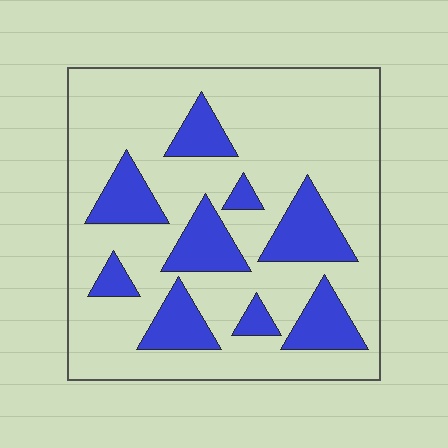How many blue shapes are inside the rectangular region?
9.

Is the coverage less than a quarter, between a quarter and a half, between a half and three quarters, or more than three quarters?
Less than a quarter.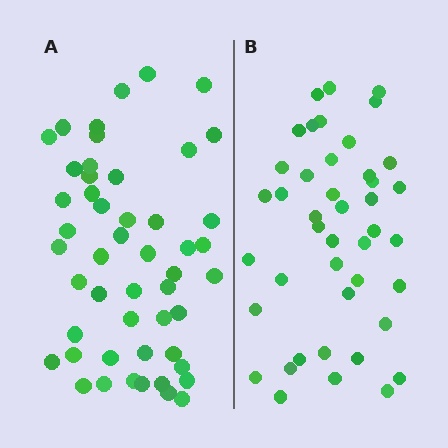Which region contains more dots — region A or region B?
Region A (the left region) has more dots.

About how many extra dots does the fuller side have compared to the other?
Region A has roughly 8 or so more dots than region B.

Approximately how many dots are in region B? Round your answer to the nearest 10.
About 40 dots. (The exact count is 43, which rounds to 40.)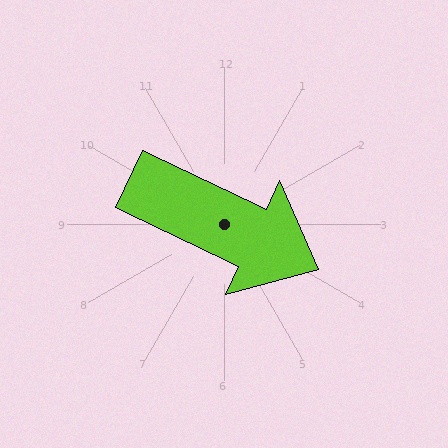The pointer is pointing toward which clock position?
Roughly 4 o'clock.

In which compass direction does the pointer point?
Southeast.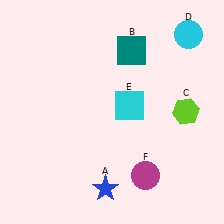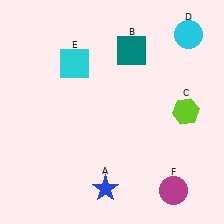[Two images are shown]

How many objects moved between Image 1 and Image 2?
2 objects moved between the two images.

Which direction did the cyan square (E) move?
The cyan square (E) moved left.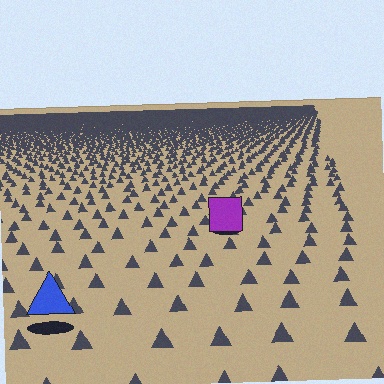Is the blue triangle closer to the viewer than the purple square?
Yes. The blue triangle is closer — you can tell from the texture gradient: the ground texture is coarser near it.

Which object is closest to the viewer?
The blue triangle is closest. The texture marks near it are larger and more spread out.